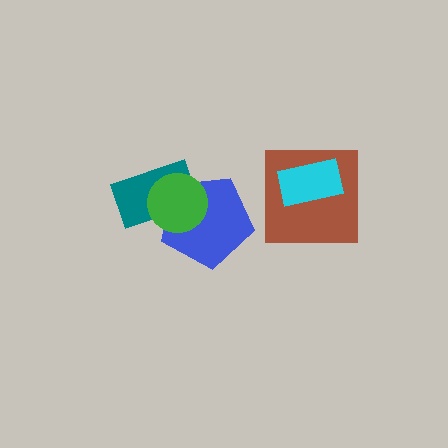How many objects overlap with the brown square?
1 object overlaps with the brown square.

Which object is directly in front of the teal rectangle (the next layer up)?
The blue pentagon is directly in front of the teal rectangle.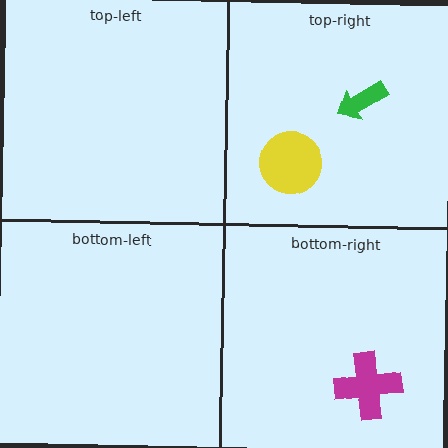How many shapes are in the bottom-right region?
1.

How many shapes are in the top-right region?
2.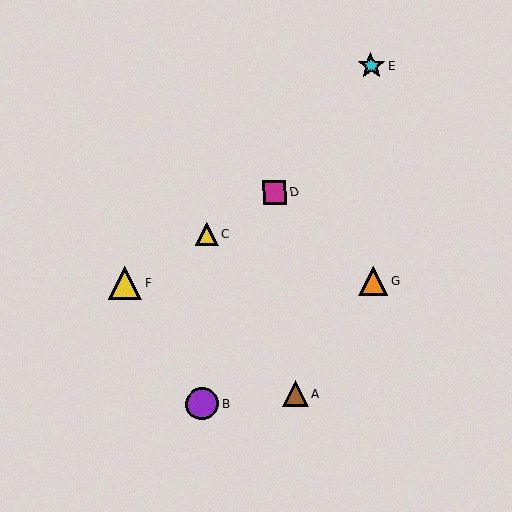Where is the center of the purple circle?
The center of the purple circle is at (202, 404).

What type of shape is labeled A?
Shape A is a brown triangle.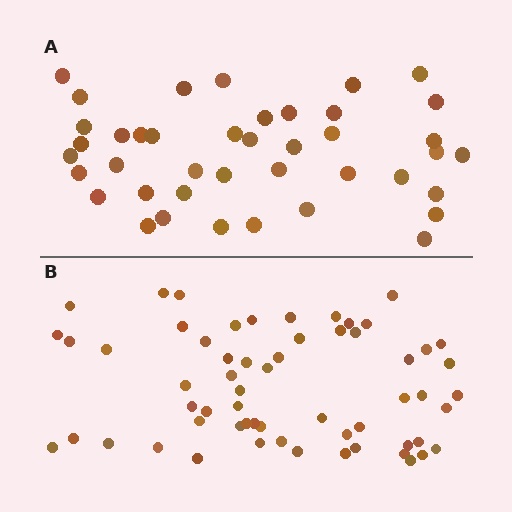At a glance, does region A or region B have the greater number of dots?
Region B (the bottom region) has more dots.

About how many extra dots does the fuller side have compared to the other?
Region B has approximately 20 more dots than region A.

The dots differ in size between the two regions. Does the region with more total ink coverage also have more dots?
No. Region A has more total ink coverage because its dots are larger, but region B actually contains more individual dots. Total area can be misleading — the number of items is what matters here.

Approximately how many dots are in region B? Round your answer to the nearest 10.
About 60 dots.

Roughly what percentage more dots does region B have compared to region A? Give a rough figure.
About 45% more.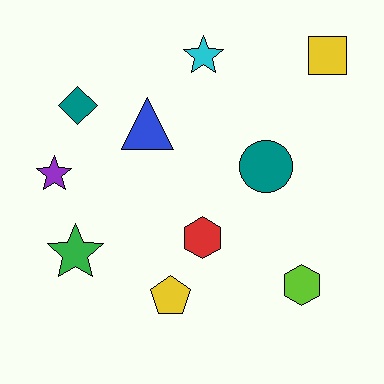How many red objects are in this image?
There is 1 red object.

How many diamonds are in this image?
There is 1 diamond.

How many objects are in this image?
There are 10 objects.